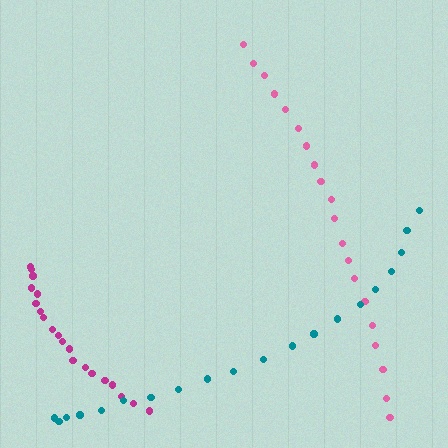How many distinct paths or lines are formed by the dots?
There are 3 distinct paths.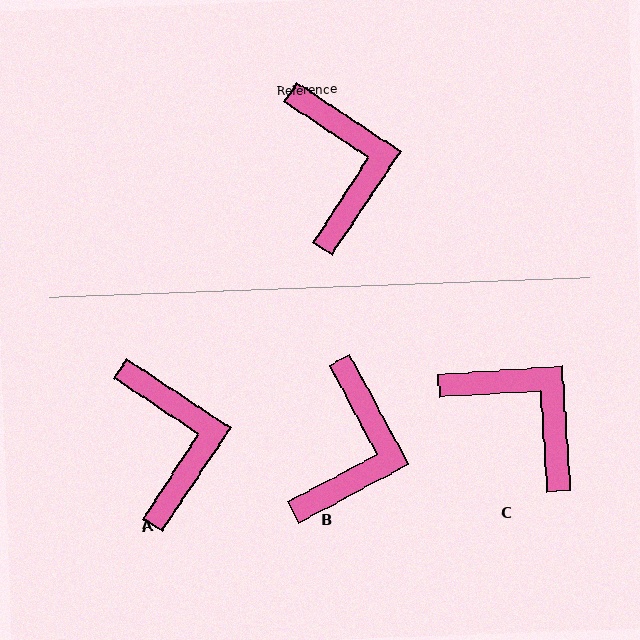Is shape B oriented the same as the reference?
No, it is off by about 28 degrees.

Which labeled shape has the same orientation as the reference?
A.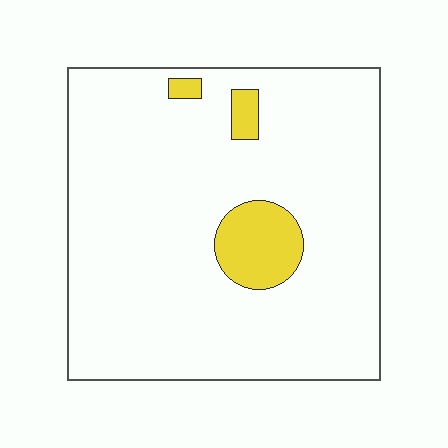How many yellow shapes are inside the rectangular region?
3.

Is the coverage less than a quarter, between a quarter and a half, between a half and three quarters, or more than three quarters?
Less than a quarter.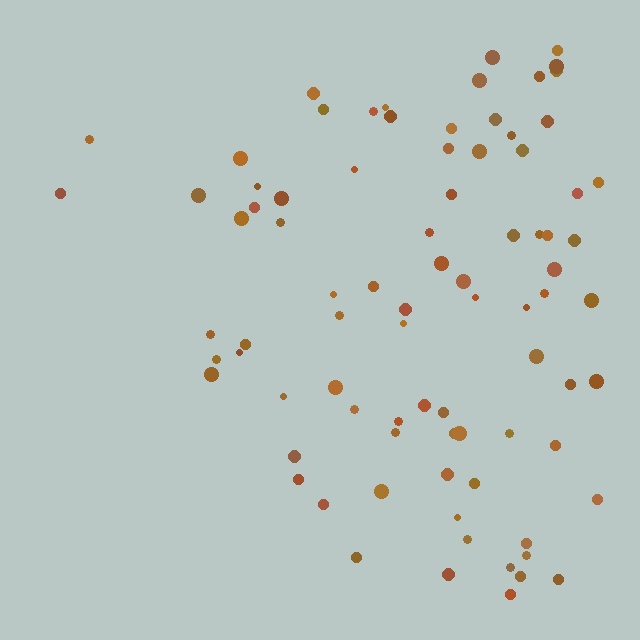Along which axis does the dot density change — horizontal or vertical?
Horizontal.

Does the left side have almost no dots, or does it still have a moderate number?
Still a moderate number, just noticeably fewer than the right.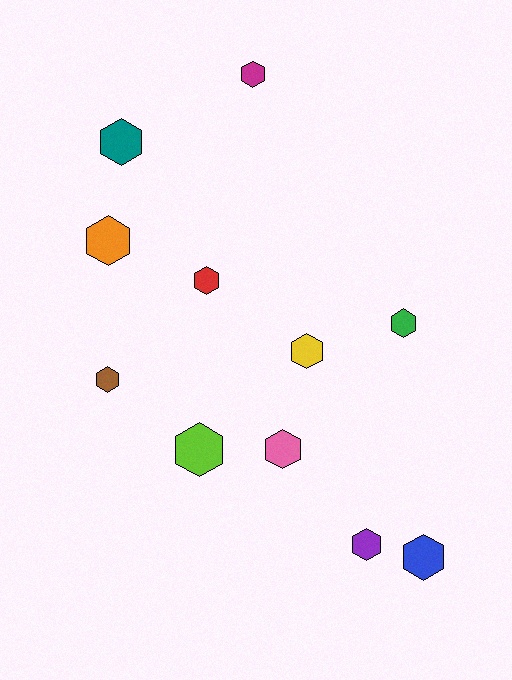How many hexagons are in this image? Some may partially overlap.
There are 11 hexagons.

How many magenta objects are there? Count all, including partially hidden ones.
There is 1 magenta object.